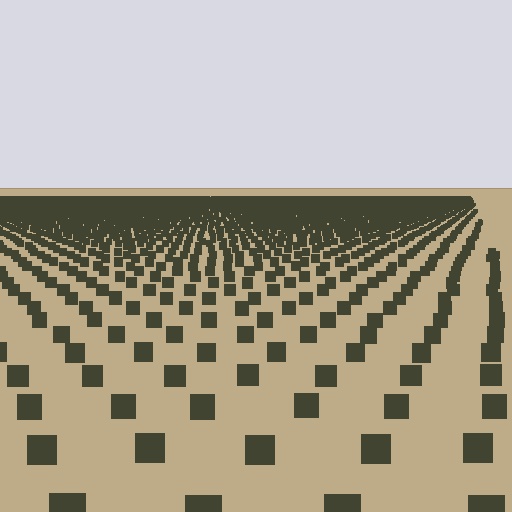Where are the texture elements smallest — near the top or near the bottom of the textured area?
Near the top.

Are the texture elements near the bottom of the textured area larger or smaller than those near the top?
Larger. Near the bottom, elements are closer to the viewer and appear at a bigger on-screen size.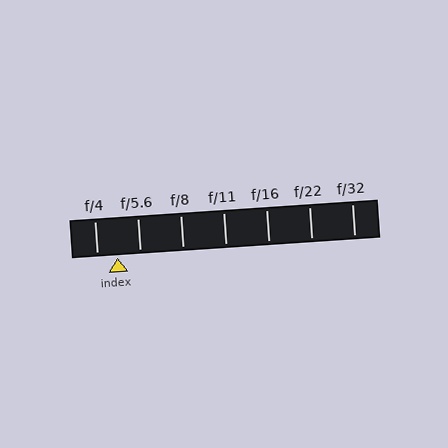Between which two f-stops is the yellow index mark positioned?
The index mark is between f/4 and f/5.6.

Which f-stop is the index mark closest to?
The index mark is closest to f/4.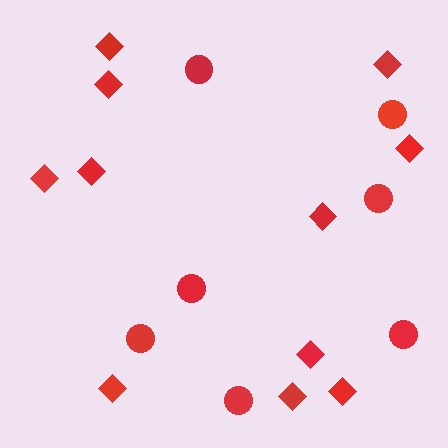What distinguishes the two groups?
There are 2 groups: one group of diamonds (11) and one group of circles (7).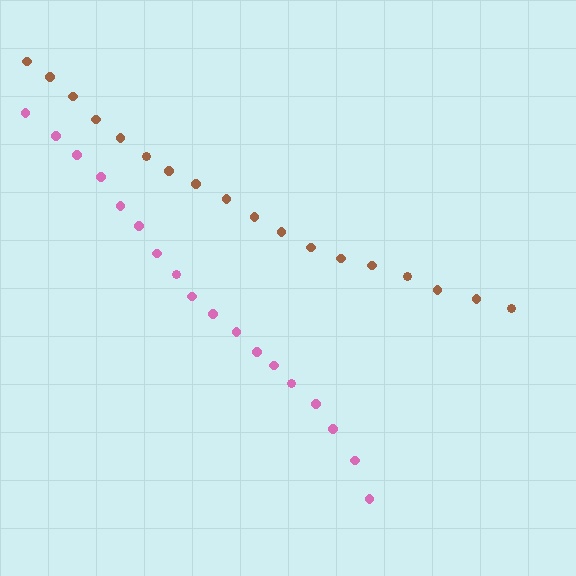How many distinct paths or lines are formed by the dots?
There are 2 distinct paths.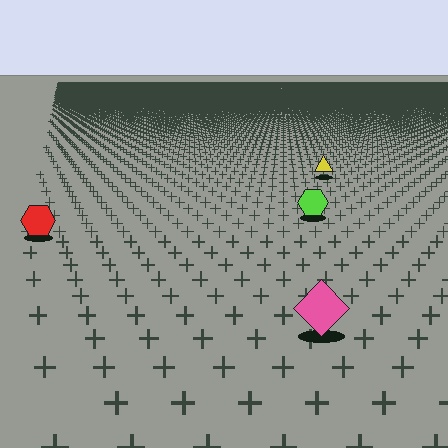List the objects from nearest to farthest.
From nearest to farthest: the pink diamond, the red hexagon, the lime hexagon, the yellow triangle.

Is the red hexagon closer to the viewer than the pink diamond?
No. The pink diamond is closer — you can tell from the texture gradient: the ground texture is coarser near it.